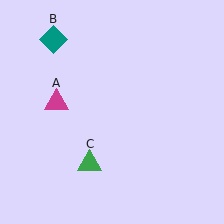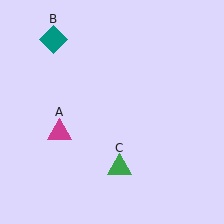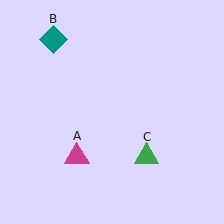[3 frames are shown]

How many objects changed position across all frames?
2 objects changed position: magenta triangle (object A), green triangle (object C).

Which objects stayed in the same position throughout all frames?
Teal diamond (object B) remained stationary.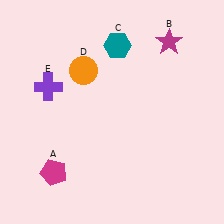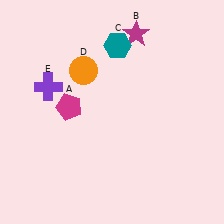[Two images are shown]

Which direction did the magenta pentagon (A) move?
The magenta pentagon (A) moved up.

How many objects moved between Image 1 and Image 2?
2 objects moved between the two images.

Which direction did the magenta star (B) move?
The magenta star (B) moved left.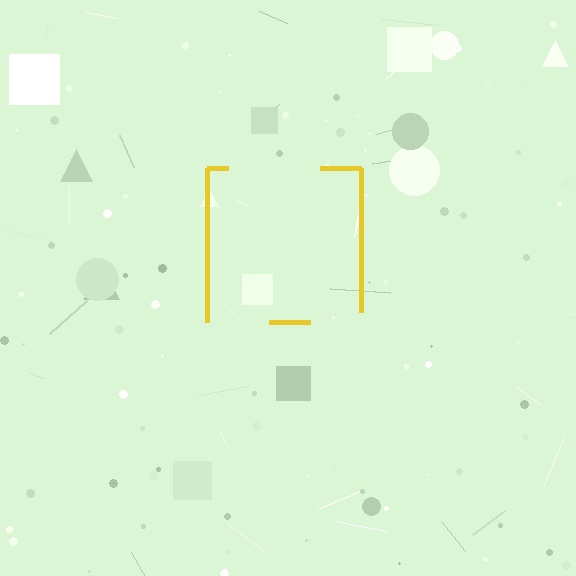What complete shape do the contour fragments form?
The contour fragments form a square.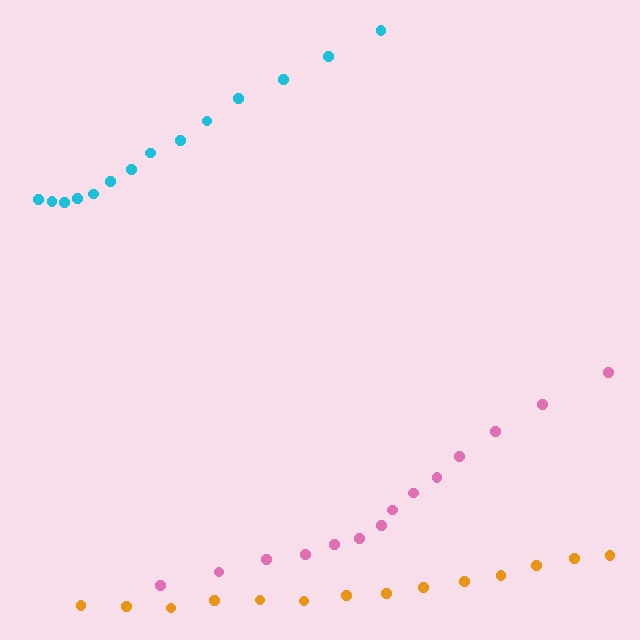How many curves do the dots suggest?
There are 3 distinct paths.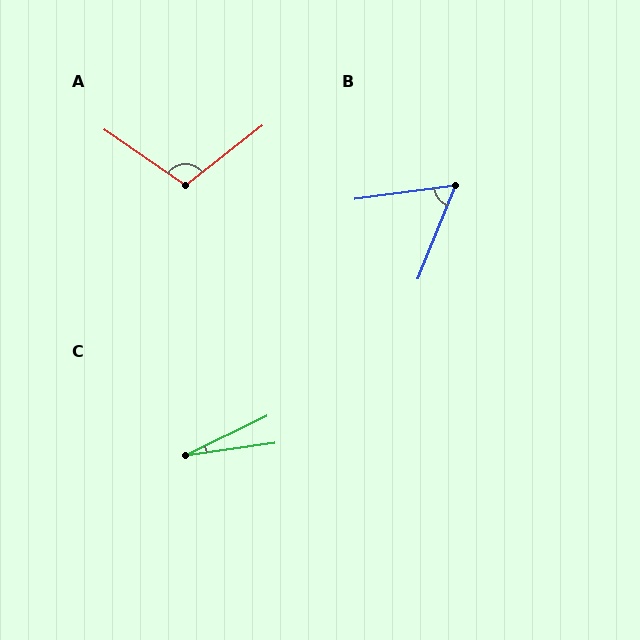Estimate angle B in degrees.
Approximately 60 degrees.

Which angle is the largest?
A, at approximately 107 degrees.